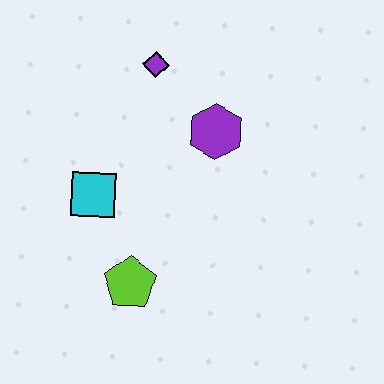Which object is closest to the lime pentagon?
The cyan square is closest to the lime pentagon.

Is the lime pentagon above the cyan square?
No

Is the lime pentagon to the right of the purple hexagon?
No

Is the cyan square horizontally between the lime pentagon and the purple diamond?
No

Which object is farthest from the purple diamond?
The lime pentagon is farthest from the purple diamond.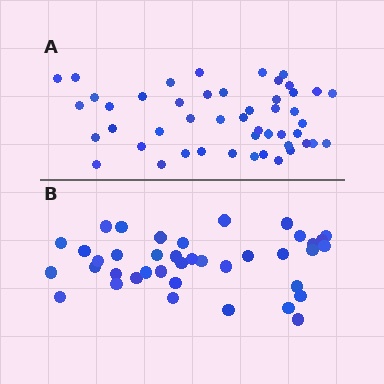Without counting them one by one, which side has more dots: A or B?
Region A (the top region) has more dots.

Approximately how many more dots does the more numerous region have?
Region A has roughly 8 or so more dots than region B.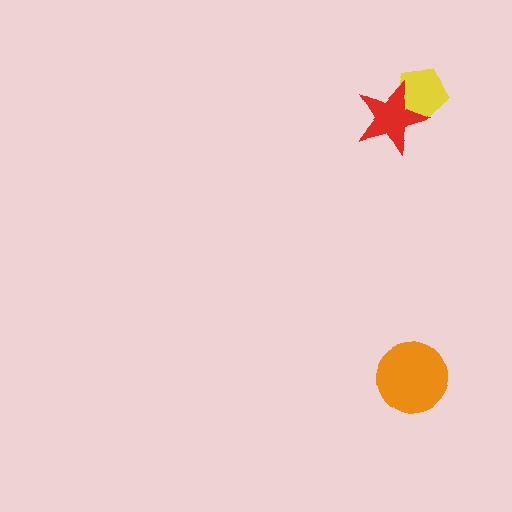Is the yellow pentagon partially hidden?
Yes, it is partially covered by another shape.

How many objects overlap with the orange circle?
0 objects overlap with the orange circle.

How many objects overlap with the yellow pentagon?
1 object overlaps with the yellow pentagon.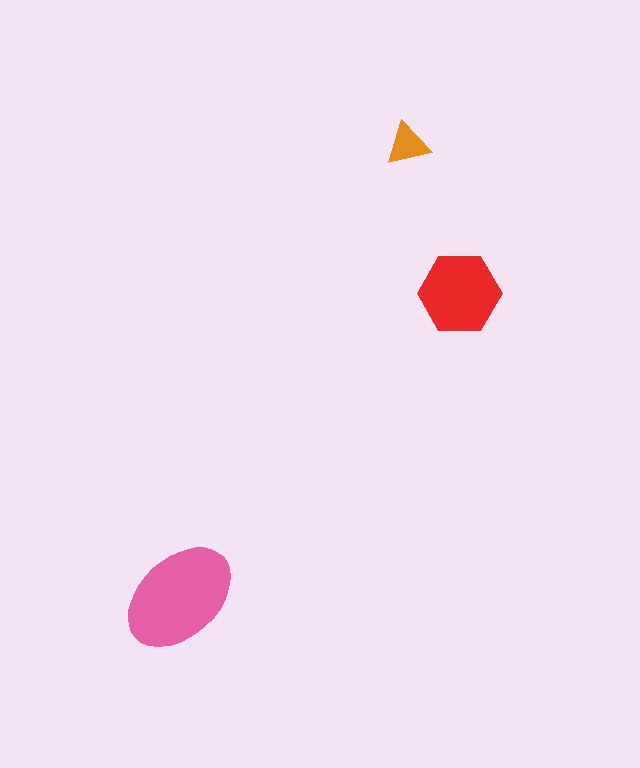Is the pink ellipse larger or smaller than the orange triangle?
Larger.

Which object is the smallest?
The orange triangle.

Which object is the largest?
The pink ellipse.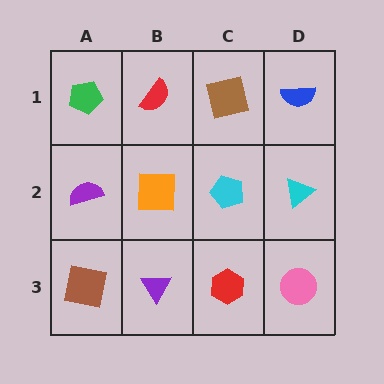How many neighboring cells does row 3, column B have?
3.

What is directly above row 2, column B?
A red semicircle.